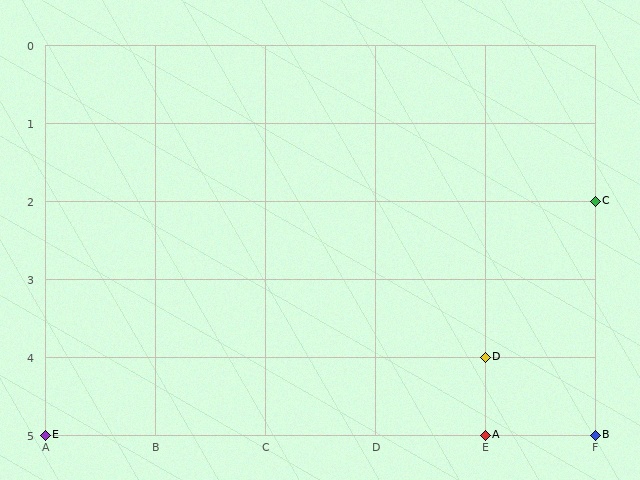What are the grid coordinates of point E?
Point E is at grid coordinates (A, 5).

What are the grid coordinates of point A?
Point A is at grid coordinates (E, 5).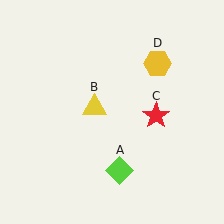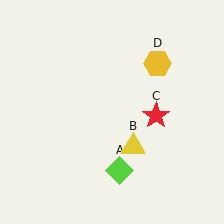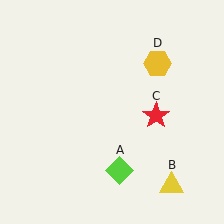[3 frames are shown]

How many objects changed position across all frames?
1 object changed position: yellow triangle (object B).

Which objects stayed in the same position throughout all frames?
Lime diamond (object A) and red star (object C) and yellow hexagon (object D) remained stationary.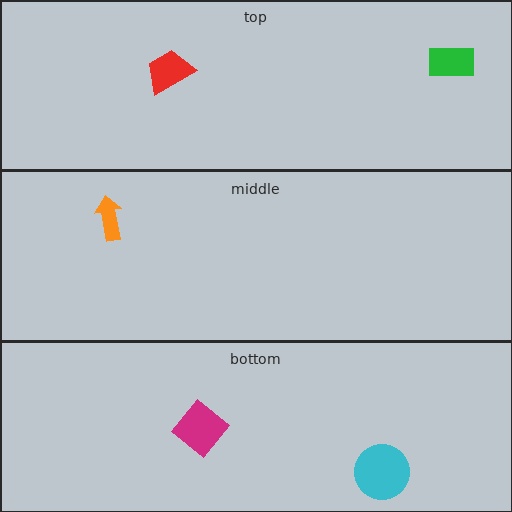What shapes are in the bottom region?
The cyan circle, the magenta diamond.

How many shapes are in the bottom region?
2.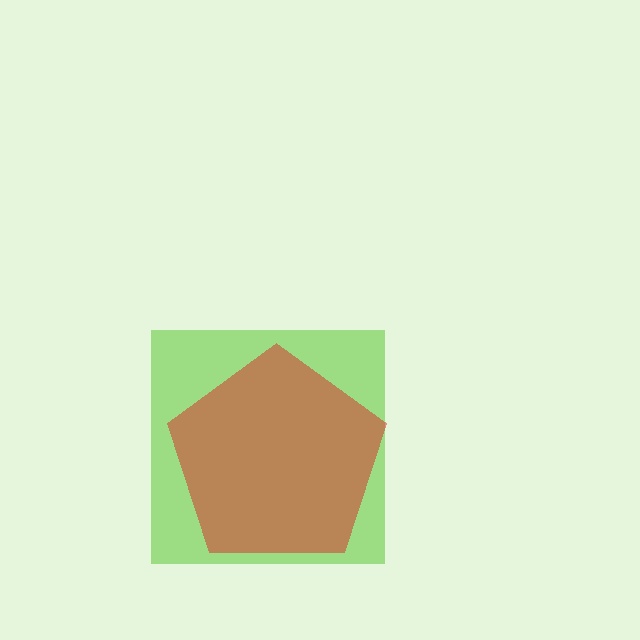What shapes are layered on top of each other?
The layered shapes are: a lime square, a red pentagon.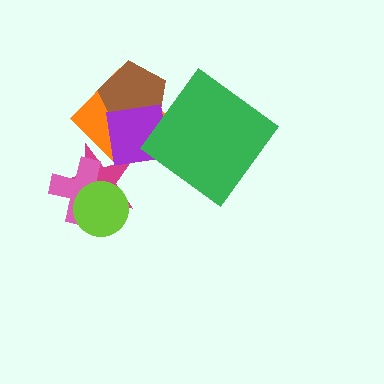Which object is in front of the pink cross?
The lime circle is in front of the pink cross.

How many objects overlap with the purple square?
2 objects overlap with the purple square.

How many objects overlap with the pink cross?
2 objects overlap with the pink cross.